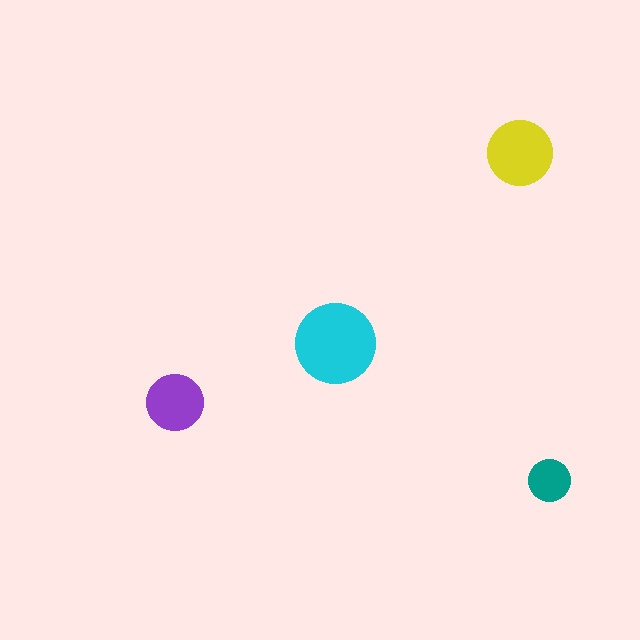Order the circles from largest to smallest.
the cyan one, the yellow one, the purple one, the teal one.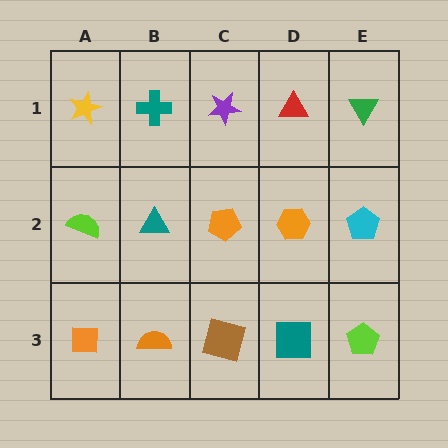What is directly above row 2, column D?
A red triangle.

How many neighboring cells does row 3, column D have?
3.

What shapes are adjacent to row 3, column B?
A teal triangle (row 2, column B), an orange square (row 3, column A), a brown square (row 3, column C).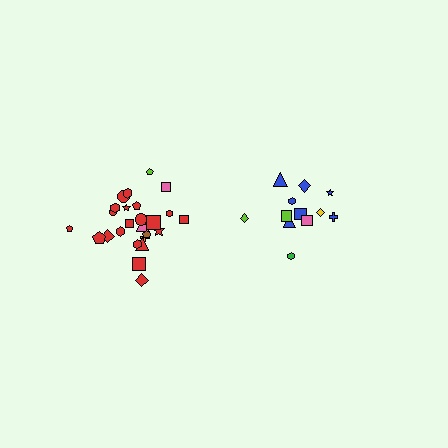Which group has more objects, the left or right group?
The left group.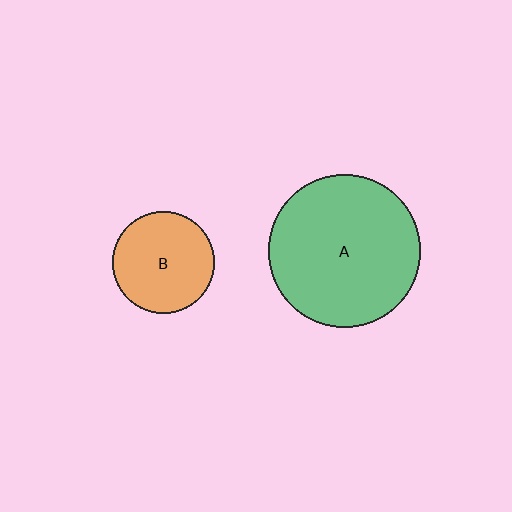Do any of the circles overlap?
No, none of the circles overlap.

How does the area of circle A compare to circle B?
Approximately 2.2 times.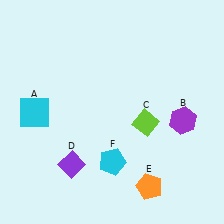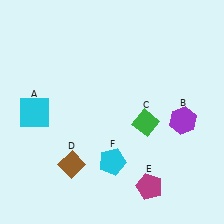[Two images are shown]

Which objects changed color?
C changed from lime to green. D changed from purple to brown. E changed from orange to magenta.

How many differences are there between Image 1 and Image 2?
There are 3 differences between the two images.